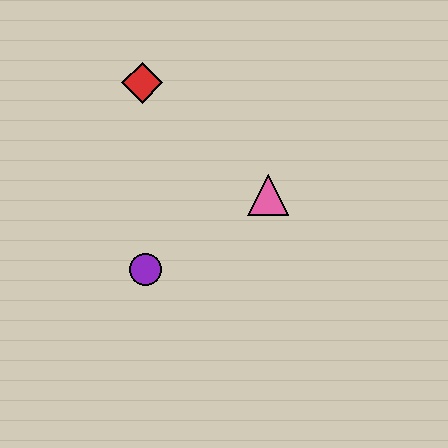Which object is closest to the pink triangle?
The purple circle is closest to the pink triangle.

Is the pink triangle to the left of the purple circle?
No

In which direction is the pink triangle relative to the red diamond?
The pink triangle is to the right of the red diamond.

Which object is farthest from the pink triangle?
The red diamond is farthest from the pink triangle.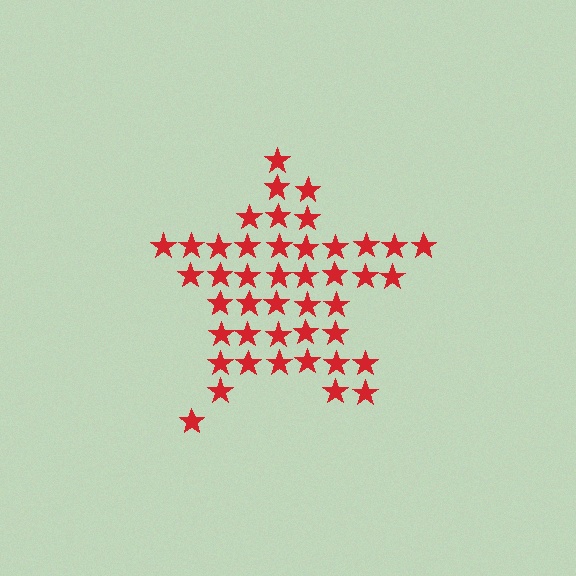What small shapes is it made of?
It is made of small stars.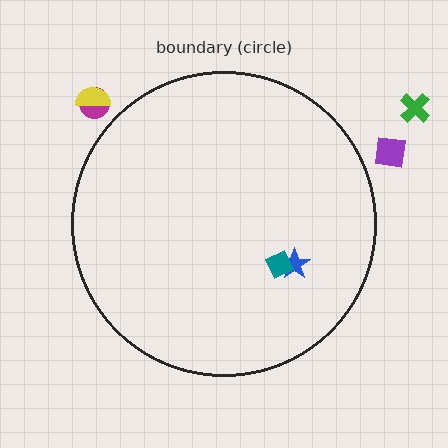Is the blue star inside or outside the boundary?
Inside.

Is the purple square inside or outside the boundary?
Outside.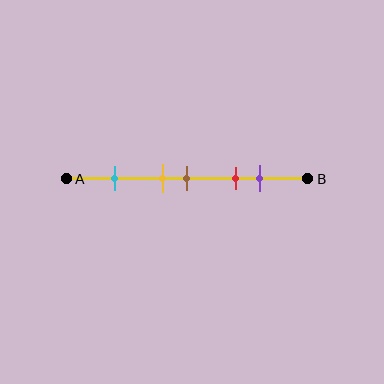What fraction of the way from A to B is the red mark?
The red mark is approximately 70% (0.7) of the way from A to B.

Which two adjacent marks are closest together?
The yellow and brown marks are the closest adjacent pair.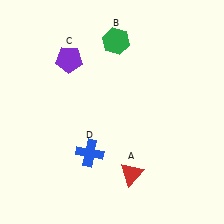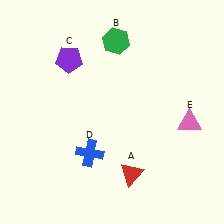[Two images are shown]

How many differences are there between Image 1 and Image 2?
There is 1 difference between the two images.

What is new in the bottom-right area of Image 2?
A pink triangle (E) was added in the bottom-right area of Image 2.